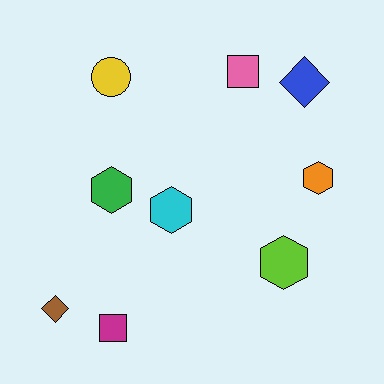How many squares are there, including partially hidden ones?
There are 2 squares.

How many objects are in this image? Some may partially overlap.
There are 9 objects.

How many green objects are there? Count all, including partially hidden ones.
There is 1 green object.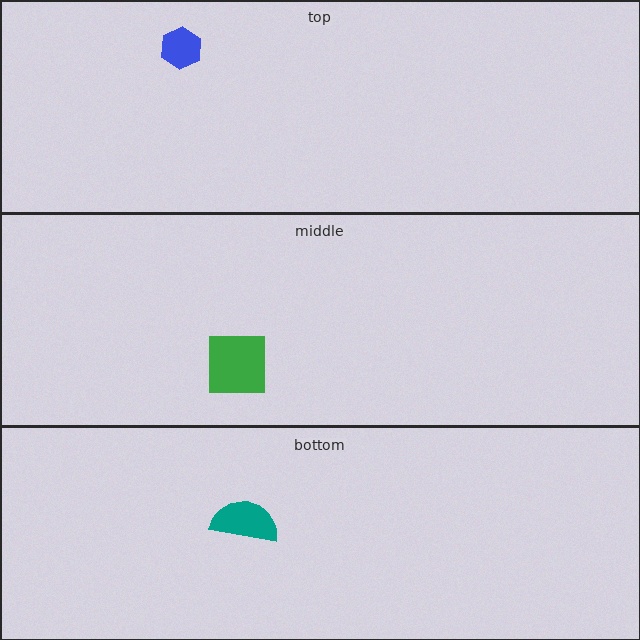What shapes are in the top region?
The blue hexagon.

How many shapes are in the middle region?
1.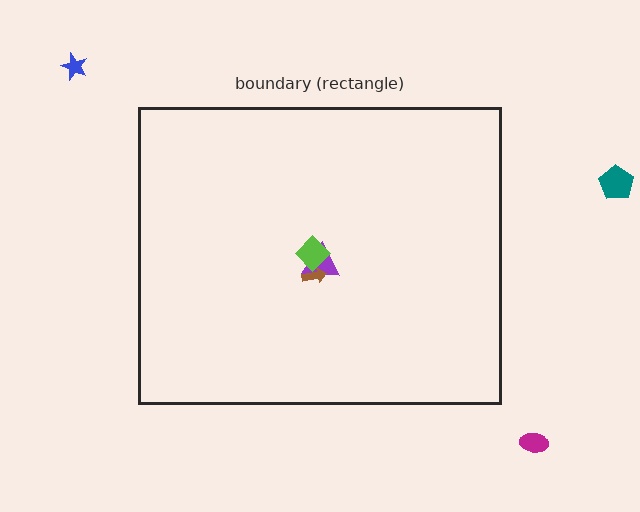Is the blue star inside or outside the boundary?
Outside.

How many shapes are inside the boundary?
3 inside, 3 outside.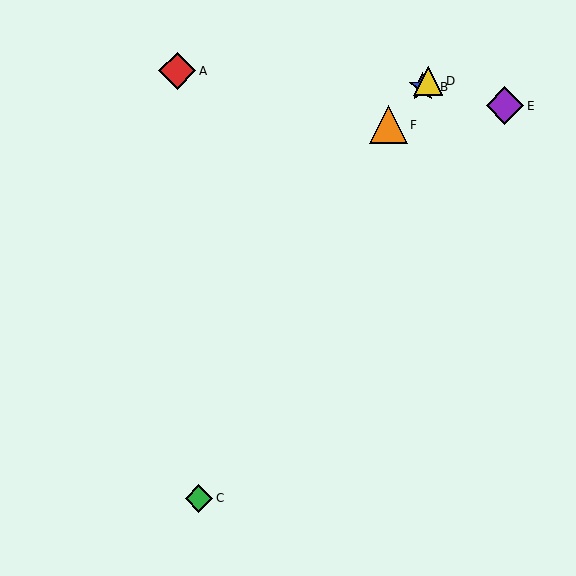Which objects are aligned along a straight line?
Objects B, D, F are aligned along a straight line.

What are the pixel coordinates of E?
Object E is at (505, 106).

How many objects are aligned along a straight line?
3 objects (B, D, F) are aligned along a straight line.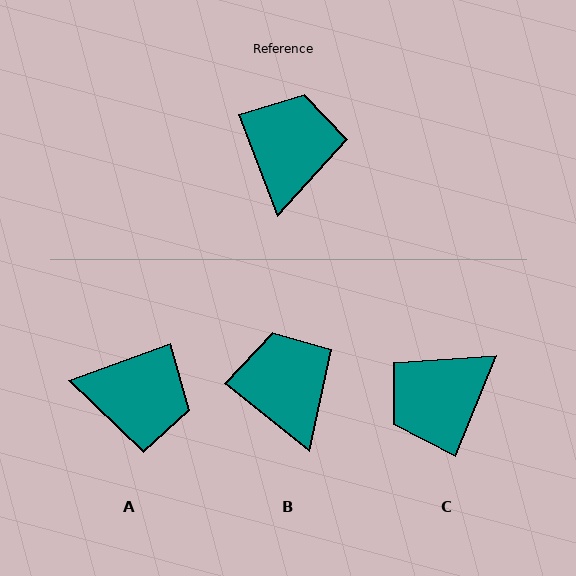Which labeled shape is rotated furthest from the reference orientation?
C, about 136 degrees away.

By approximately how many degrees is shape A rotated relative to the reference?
Approximately 91 degrees clockwise.